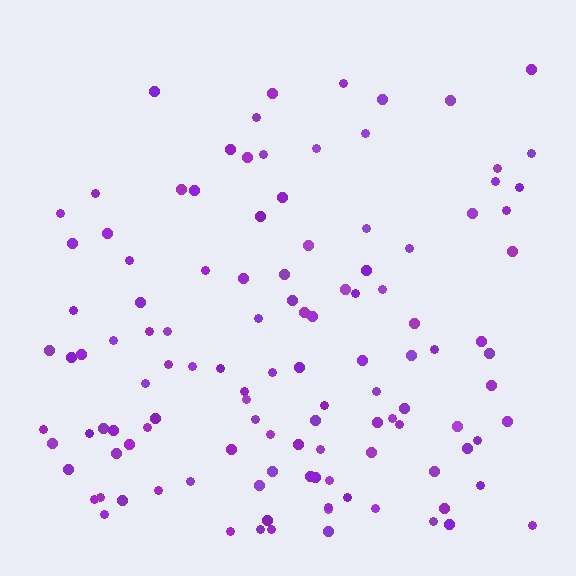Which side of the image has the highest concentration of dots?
The bottom.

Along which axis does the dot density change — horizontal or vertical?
Vertical.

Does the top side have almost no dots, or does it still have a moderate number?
Still a moderate number, just noticeably fewer than the bottom.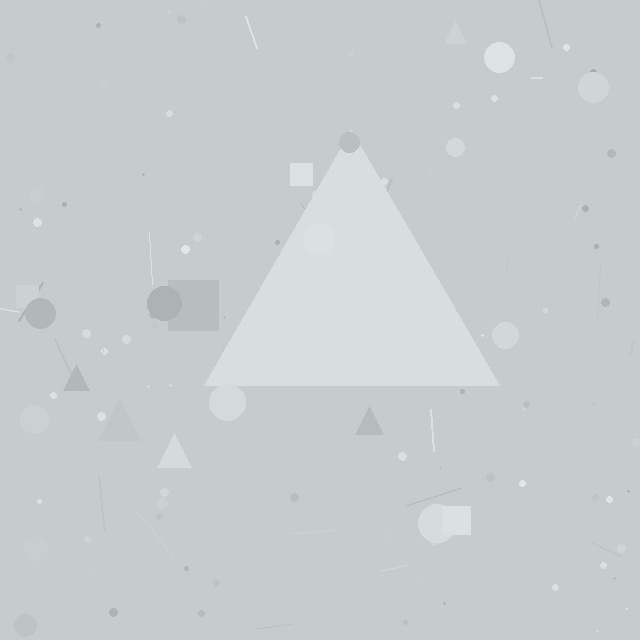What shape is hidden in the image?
A triangle is hidden in the image.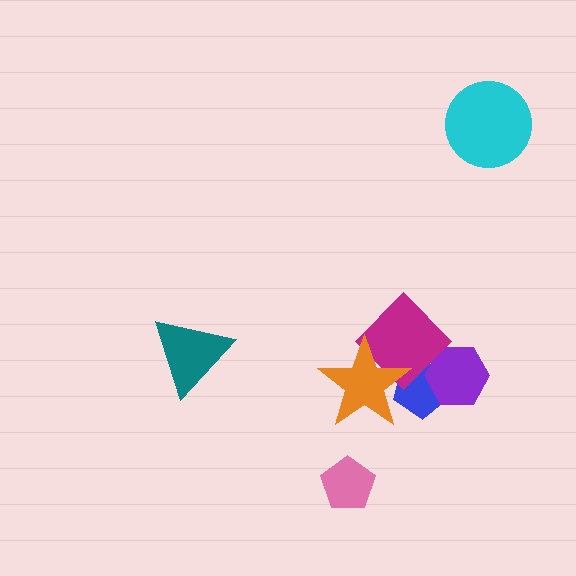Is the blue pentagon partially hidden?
Yes, it is partially covered by another shape.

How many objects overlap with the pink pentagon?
0 objects overlap with the pink pentagon.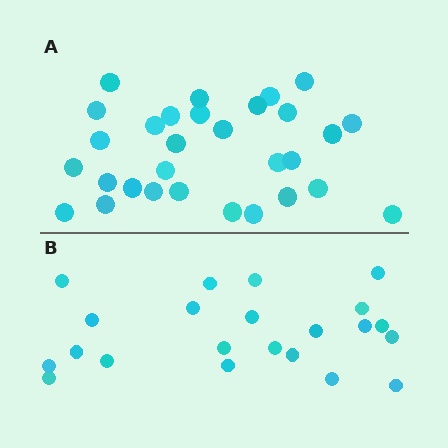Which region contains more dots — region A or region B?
Region A (the top region) has more dots.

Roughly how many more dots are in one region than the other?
Region A has roughly 8 or so more dots than region B.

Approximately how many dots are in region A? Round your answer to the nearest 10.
About 30 dots.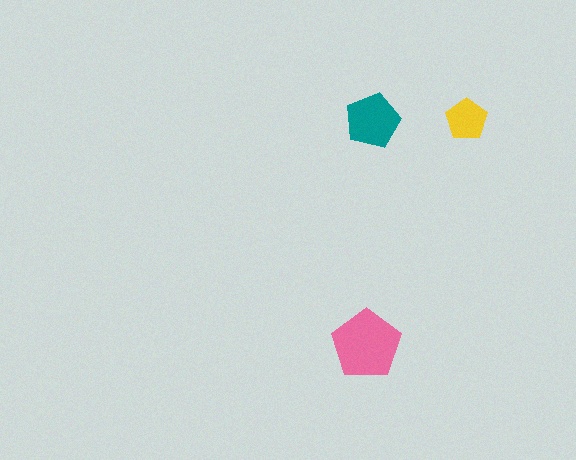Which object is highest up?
The yellow pentagon is topmost.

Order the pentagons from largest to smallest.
the pink one, the teal one, the yellow one.